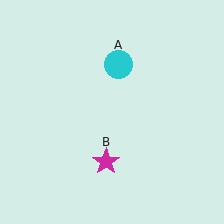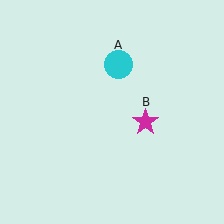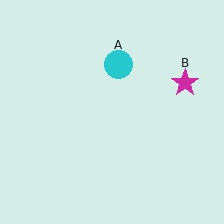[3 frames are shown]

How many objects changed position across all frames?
1 object changed position: magenta star (object B).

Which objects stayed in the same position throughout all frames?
Cyan circle (object A) remained stationary.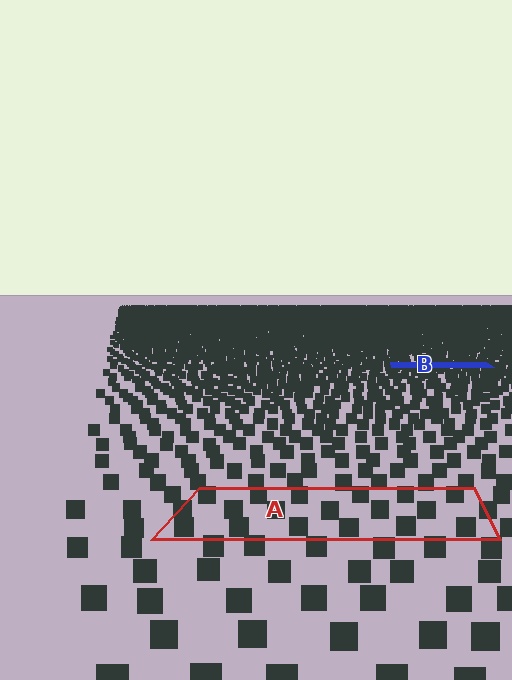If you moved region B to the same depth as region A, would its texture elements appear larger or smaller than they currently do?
They would appear larger. At a closer depth, the same texture elements are projected at a bigger on-screen size.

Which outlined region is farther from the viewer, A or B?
Region B is farther from the viewer — the texture elements inside it appear smaller and more densely packed.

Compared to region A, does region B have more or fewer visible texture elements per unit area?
Region B has more texture elements per unit area — they are packed more densely because it is farther away.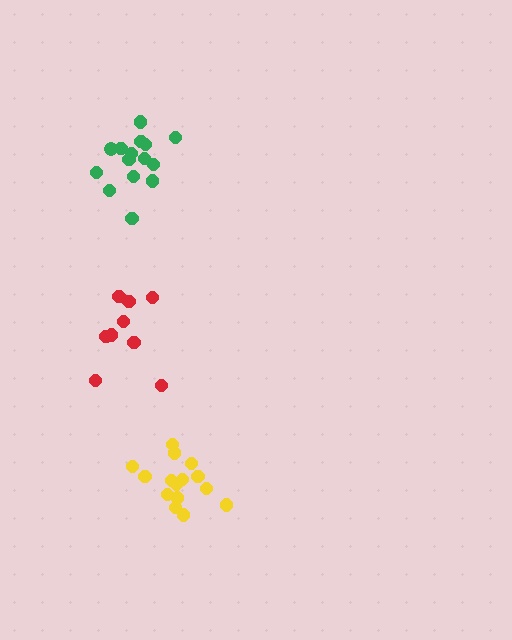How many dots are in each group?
Group 1: 15 dots, Group 2: 9 dots, Group 3: 15 dots (39 total).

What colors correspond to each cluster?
The clusters are colored: green, red, yellow.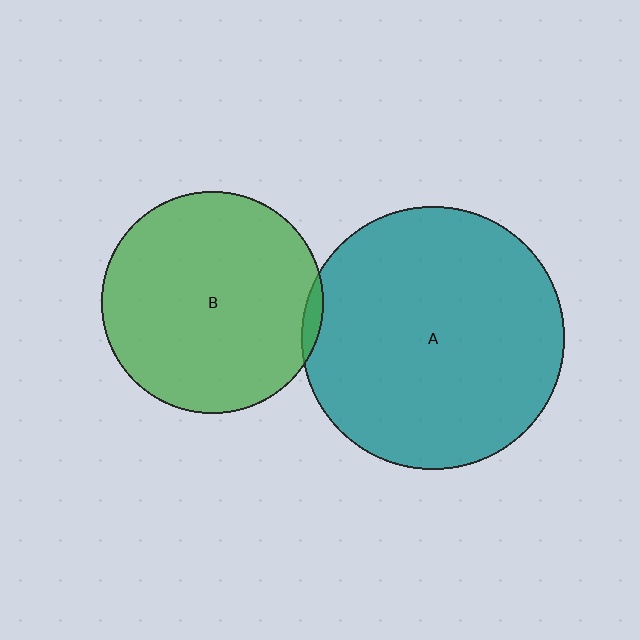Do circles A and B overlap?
Yes.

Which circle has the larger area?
Circle A (teal).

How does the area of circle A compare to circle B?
Approximately 1.4 times.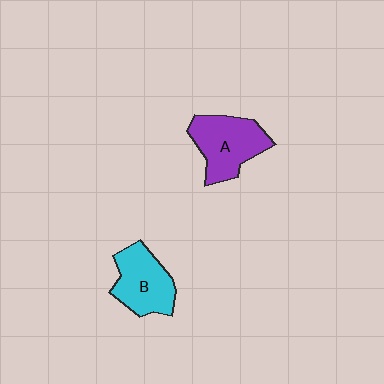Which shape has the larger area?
Shape A (purple).